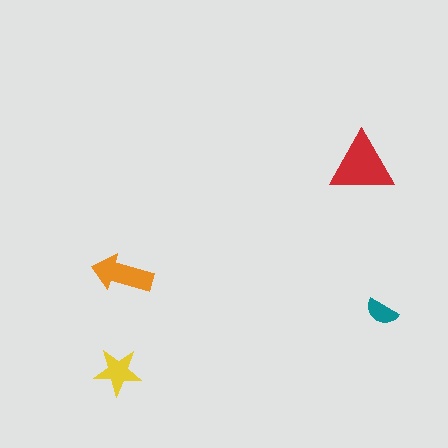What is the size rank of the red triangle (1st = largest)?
1st.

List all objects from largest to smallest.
The red triangle, the orange arrow, the yellow star, the teal semicircle.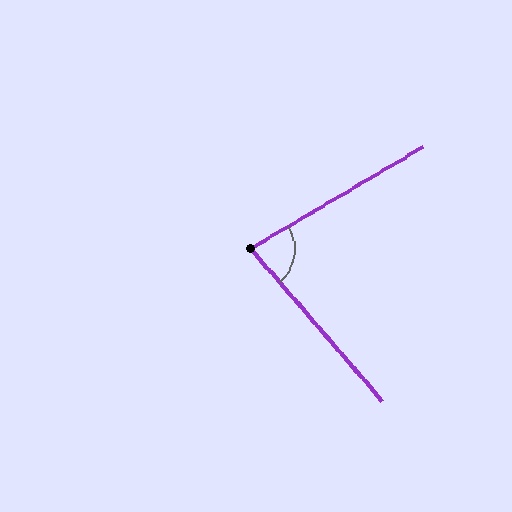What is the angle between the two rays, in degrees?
Approximately 80 degrees.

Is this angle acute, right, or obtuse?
It is acute.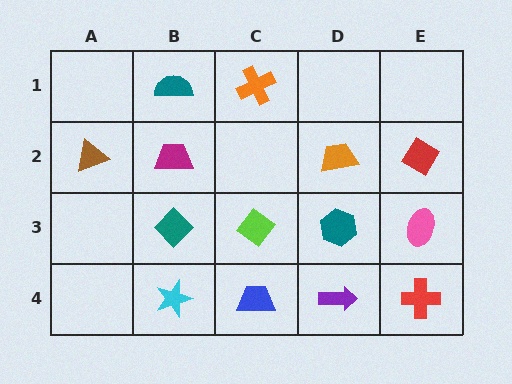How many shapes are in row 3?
4 shapes.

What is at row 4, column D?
A purple arrow.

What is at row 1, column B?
A teal semicircle.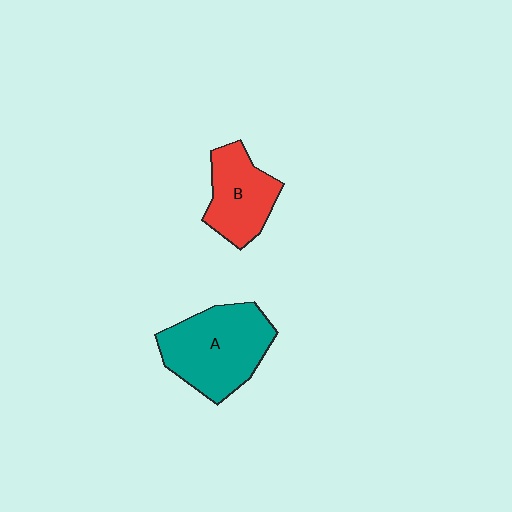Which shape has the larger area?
Shape A (teal).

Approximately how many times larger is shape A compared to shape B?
Approximately 1.5 times.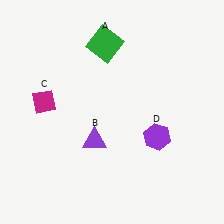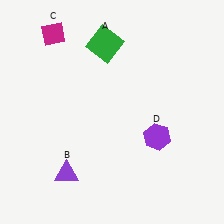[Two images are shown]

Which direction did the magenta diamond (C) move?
The magenta diamond (C) moved up.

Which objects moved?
The objects that moved are: the purple triangle (B), the magenta diamond (C).